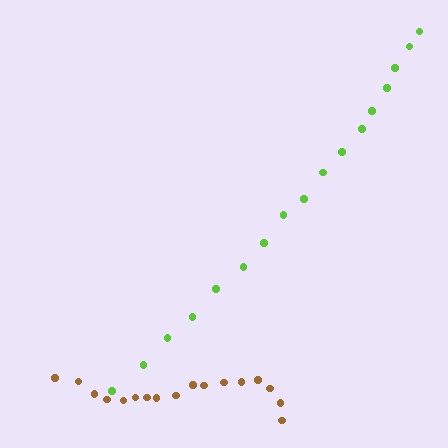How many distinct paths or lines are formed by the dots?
There are 2 distinct paths.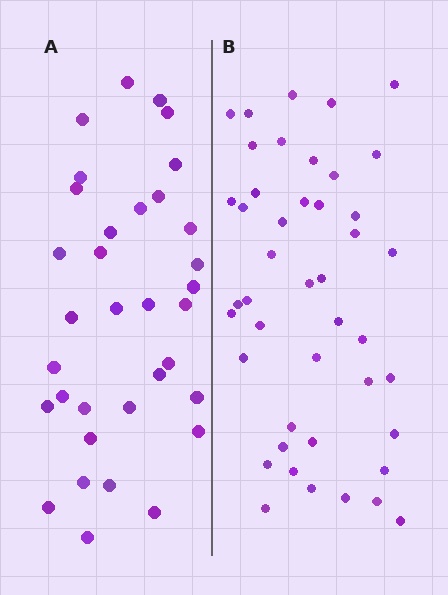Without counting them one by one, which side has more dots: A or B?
Region B (the right region) has more dots.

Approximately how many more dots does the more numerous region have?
Region B has roughly 10 or so more dots than region A.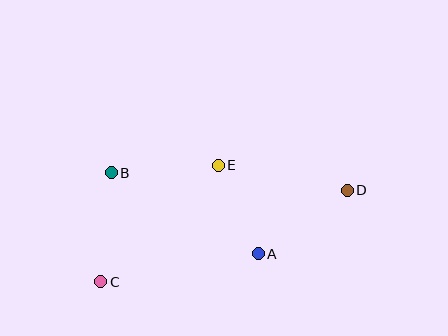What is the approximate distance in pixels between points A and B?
The distance between A and B is approximately 168 pixels.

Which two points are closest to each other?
Points A and E are closest to each other.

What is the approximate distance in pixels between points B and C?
The distance between B and C is approximately 110 pixels.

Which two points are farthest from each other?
Points C and D are farthest from each other.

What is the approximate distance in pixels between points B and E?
The distance between B and E is approximately 107 pixels.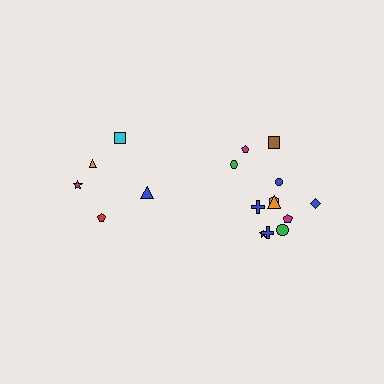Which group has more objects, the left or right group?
The right group.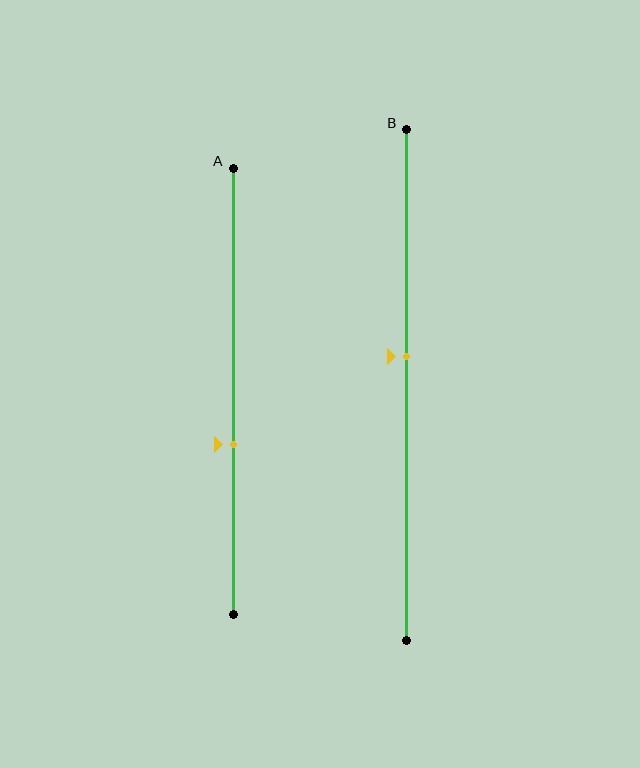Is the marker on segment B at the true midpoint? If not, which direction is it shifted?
No, the marker on segment B is shifted upward by about 6% of the segment length.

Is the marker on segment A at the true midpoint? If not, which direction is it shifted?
No, the marker on segment A is shifted downward by about 12% of the segment length.